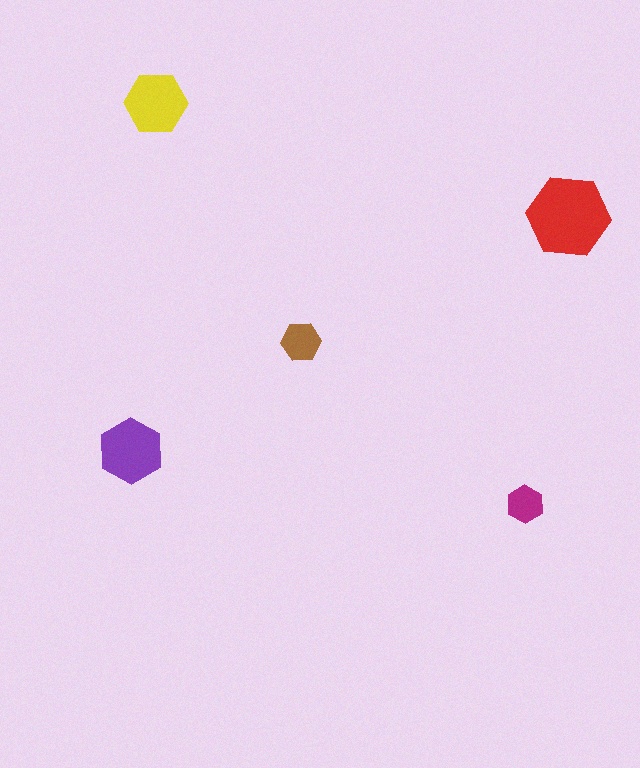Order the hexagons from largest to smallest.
the red one, the purple one, the yellow one, the brown one, the magenta one.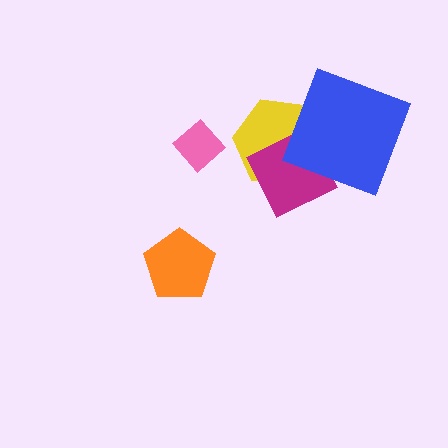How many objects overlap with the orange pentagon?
0 objects overlap with the orange pentagon.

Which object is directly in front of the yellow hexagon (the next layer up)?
The magenta square is directly in front of the yellow hexagon.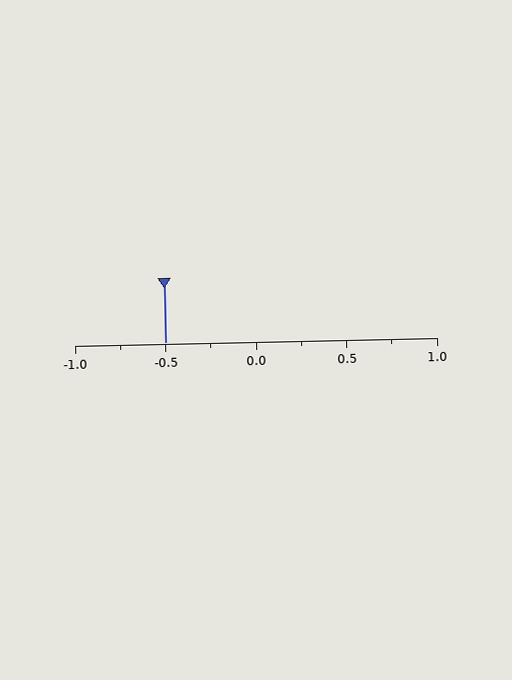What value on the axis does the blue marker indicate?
The marker indicates approximately -0.5.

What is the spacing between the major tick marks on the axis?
The major ticks are spaced 0.5 apart.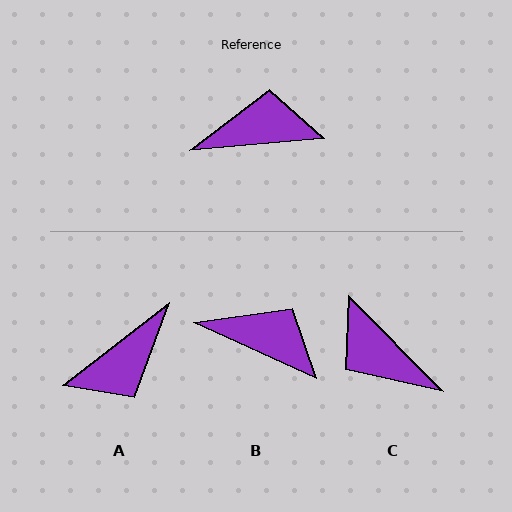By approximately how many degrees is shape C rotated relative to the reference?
Approximately 130 degrees counter-clockwise.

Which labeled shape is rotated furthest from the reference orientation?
A, about 147 degrees away.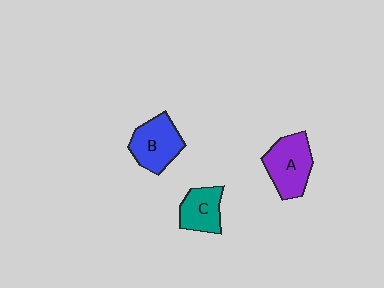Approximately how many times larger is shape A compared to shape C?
Approximately 1.4 times.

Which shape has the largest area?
Shape A (purple).